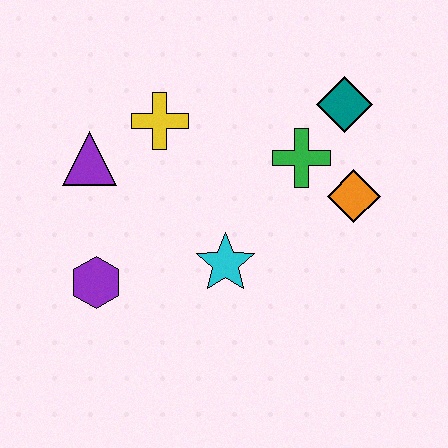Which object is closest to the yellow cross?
The purple triangle is closest to the yellow cross.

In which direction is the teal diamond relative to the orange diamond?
The teal diamond is above the orange diamond.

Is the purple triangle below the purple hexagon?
No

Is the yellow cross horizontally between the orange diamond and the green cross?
No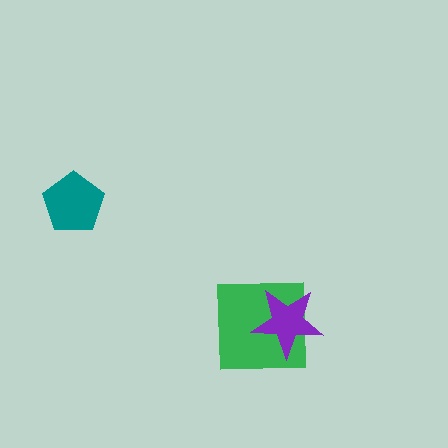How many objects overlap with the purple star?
1 object overlaps with the purple star.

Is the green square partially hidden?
Yes, it is partially covered by another shape.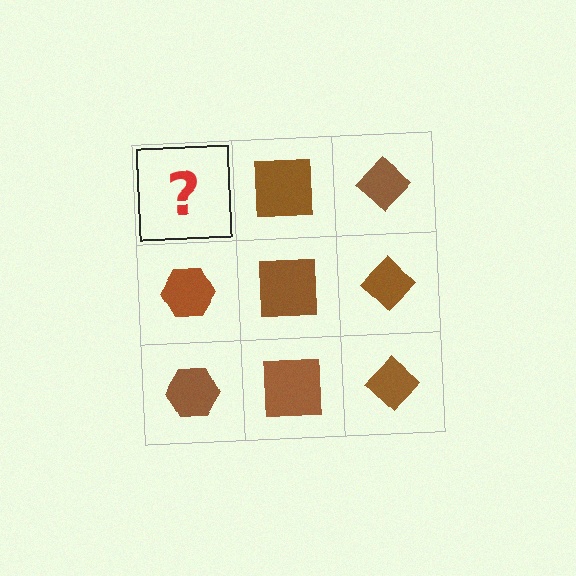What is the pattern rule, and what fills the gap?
The rule is that each column has a consistent shape. The gap should be filled with a brown hexagon.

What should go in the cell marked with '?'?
The missing cell should contain a brown hexagon.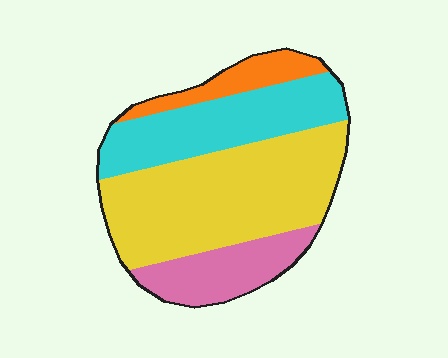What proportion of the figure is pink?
Pink takes up about one sixth (1/6) of the figure.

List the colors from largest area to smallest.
From largest to smallest: yellow, cyan, pink, orange.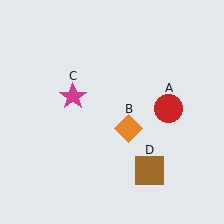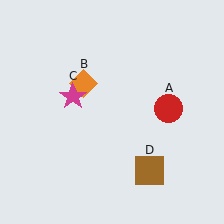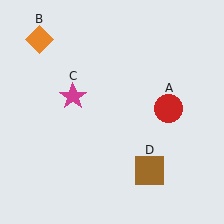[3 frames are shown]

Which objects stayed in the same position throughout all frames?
Red circle (object A) and magenta star (object C) and brown square (object D) remained stationary.